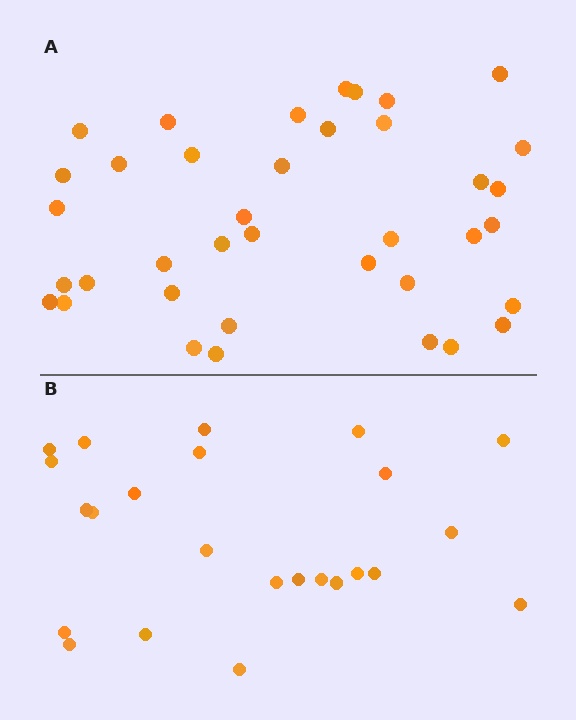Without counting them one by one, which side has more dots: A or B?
Region A (the top region) has more dots.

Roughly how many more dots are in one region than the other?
Region A has approximately 15 more dots than region B.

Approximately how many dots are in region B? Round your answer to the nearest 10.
About 20 dots. (The exact count is 24, which rounds to 20.)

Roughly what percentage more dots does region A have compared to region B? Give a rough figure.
About 60% more.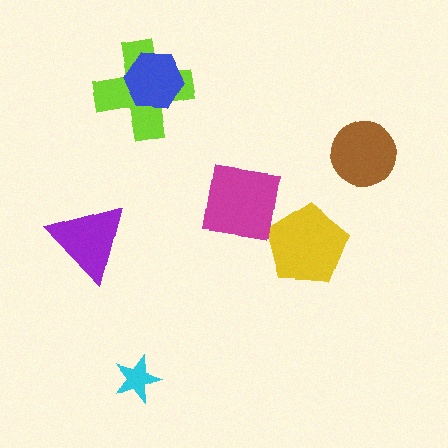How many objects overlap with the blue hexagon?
1 object overlaps with the blue hexagon.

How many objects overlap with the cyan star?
0 objects overlap with the cyan star.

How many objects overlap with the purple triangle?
0 objects overlap with the purple triangle.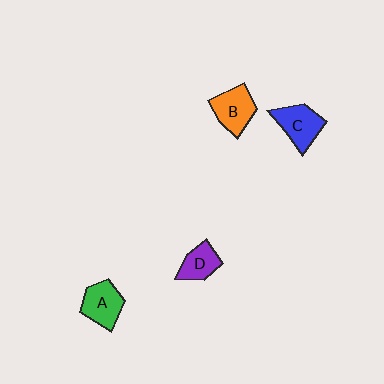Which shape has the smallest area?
Shape D (purple).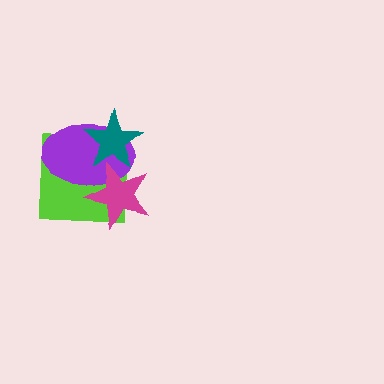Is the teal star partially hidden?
No, no other shape covers it.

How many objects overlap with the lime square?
3 objects overlap with the lime square.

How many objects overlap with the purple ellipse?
3 objects overlap with the purple ellipse.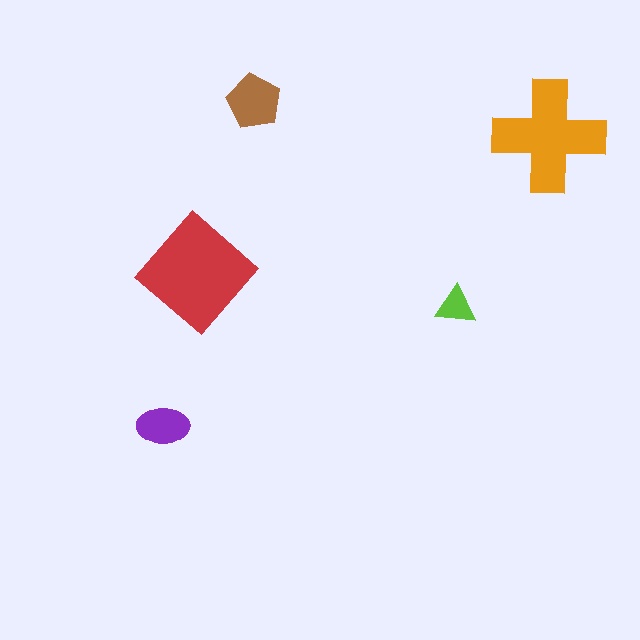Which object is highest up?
The brown pentagon is topmost.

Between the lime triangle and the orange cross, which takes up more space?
The orange cross.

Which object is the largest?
The red diamond.